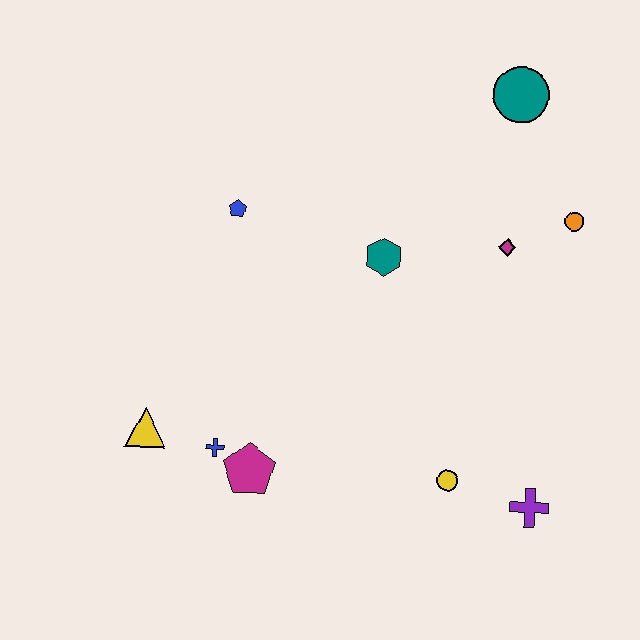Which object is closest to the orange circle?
The magenta diamond is closest to the orange circle.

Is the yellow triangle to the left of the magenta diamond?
Yes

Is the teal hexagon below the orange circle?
Yes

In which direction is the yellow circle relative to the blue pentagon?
The yellow circle is below the blue pentagon.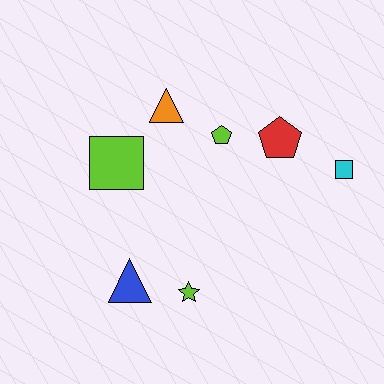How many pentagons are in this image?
There are 2 pentagons.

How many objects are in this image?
There are 7 objects.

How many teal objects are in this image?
There are no teal objects.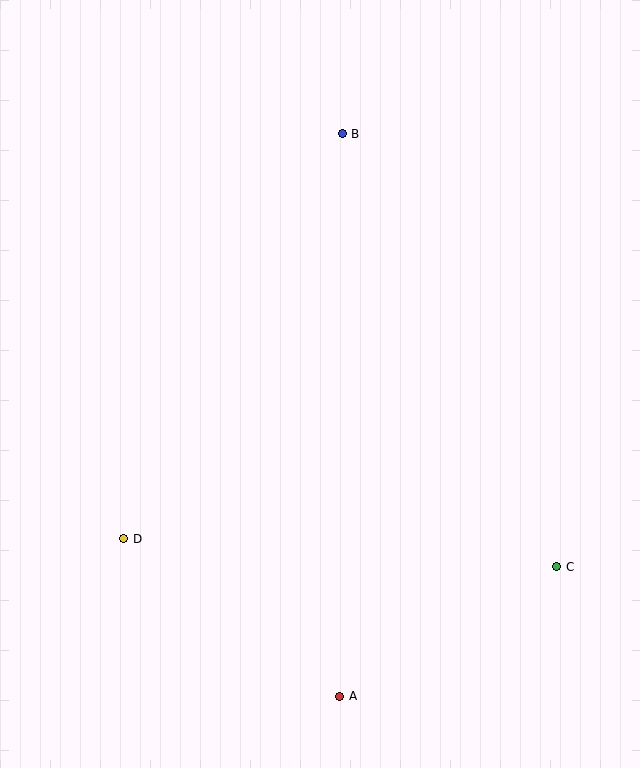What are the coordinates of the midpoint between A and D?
The midpoint between A and D is at (232, 618).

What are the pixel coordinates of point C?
Point C is at (557, 567).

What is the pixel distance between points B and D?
The distance between B and D is 460 pixels.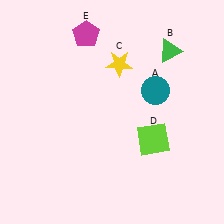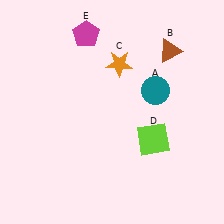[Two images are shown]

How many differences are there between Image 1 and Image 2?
There are 2 differences between the two images.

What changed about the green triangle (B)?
In Image 1, B is green. In Image 2, it changed to brown.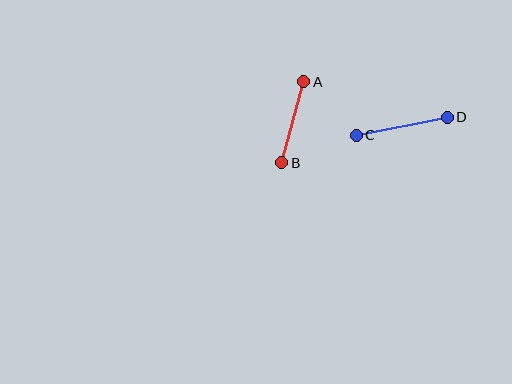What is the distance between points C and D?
The distance is approximately 93 pixels.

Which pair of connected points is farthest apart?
Points C and D are farthest apart.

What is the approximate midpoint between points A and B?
The midpoint is at approximately (293, 122) pixels.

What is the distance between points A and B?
The distance is approximately 84 pixels.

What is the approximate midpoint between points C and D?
The midpoint is at approximately (402, 126) pixels.